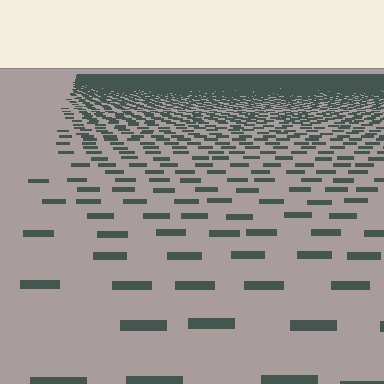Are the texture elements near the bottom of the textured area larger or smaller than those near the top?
Larger. Near the bottom, elements are closer to the viewer and appear at a bigger on-screen size.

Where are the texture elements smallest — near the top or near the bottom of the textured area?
Near the top.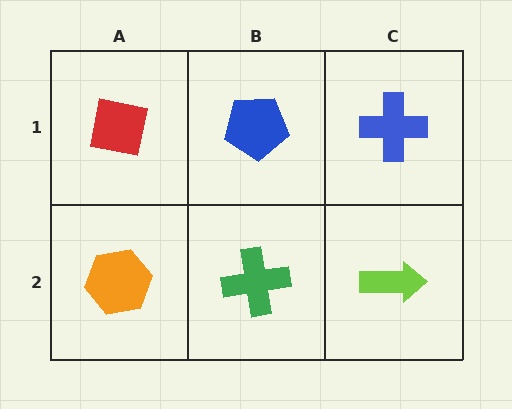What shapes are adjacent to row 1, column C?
A lime arrow (row 2, column C), a blue pentagon (row 1, column B).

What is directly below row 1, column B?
A green cross.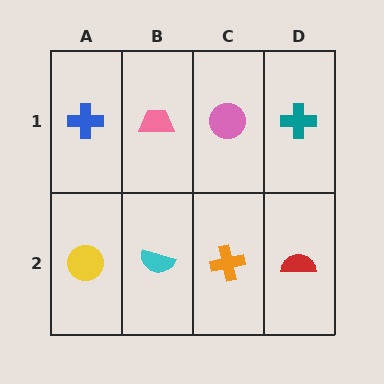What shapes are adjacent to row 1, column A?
A yellow circle (row 2, column A), a pink trapezoid (row 1, column B).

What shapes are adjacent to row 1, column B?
A cyan semicircle (row 2, column B), a blue cross (row 1, column A), a pink circle (row 1, column C).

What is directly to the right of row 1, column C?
A teal cross.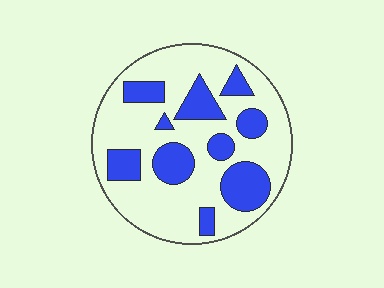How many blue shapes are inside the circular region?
10.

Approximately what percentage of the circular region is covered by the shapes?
Approximately 30%.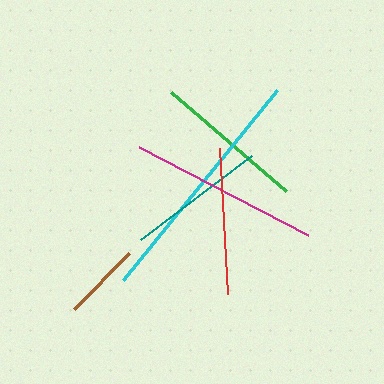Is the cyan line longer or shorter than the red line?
The cyan line is longer than the red line.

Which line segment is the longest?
The cyan line is the longest at approximately 244 pixels.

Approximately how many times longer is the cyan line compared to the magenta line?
The cyan line is approximately 1.3 times the length of the magenta line.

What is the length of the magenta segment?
The magenta segment is approximately 190 pixels long.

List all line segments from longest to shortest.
From longest to shortest: cyan, magenta, green, red, teal, brown.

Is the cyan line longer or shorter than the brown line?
The cyan line is longer than the brown line.